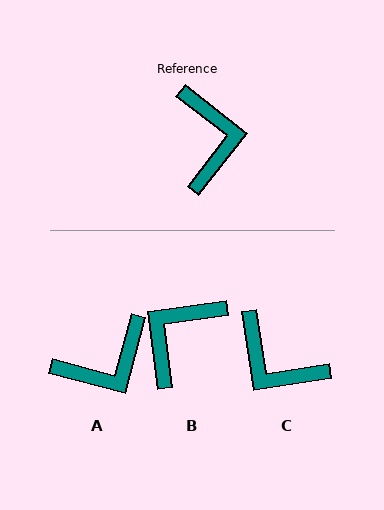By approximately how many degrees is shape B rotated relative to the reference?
Approximately 135 degrees counter-clockwise.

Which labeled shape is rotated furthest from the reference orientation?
B, about 135 degrees away.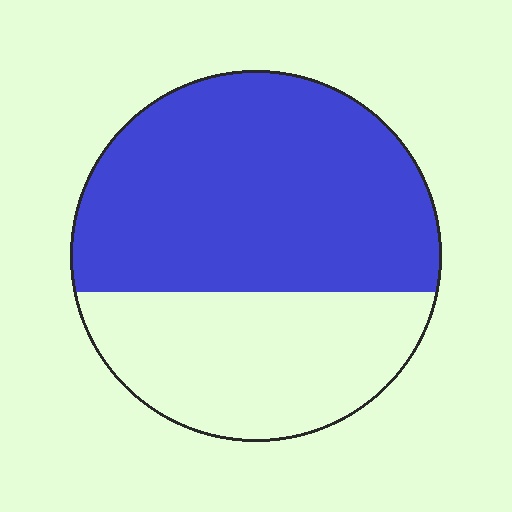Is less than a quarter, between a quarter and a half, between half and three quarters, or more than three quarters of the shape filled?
Between half and three quarters.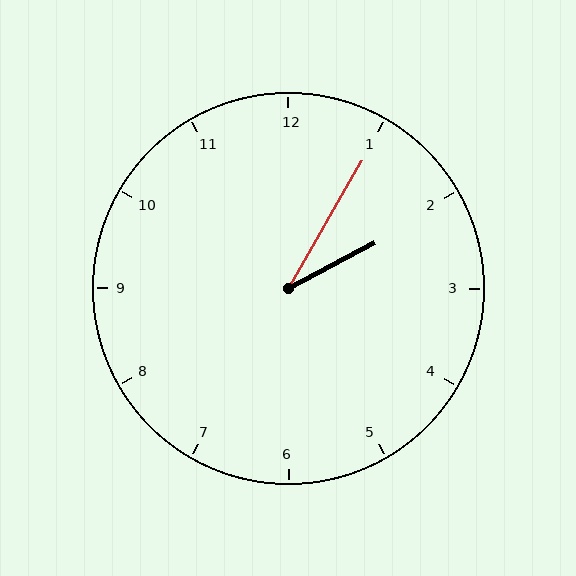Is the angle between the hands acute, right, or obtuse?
It is acute.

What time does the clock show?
2:05.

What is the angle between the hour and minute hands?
Approximately 32 degrees.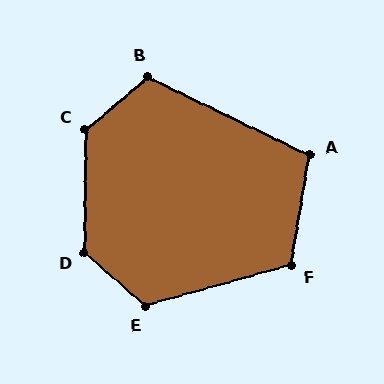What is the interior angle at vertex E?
Approximately 123 degrees (obtuse).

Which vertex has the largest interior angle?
D, at approximately 131 degrees.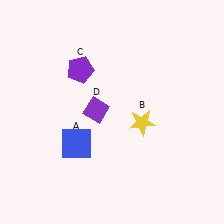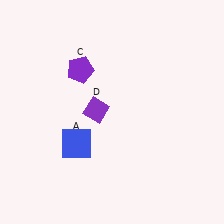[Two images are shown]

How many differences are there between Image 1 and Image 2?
There is 1 difference between the two images.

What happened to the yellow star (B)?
The yellow star (B) was removed in Image 2. It was in the bottom-right area of Image 1.